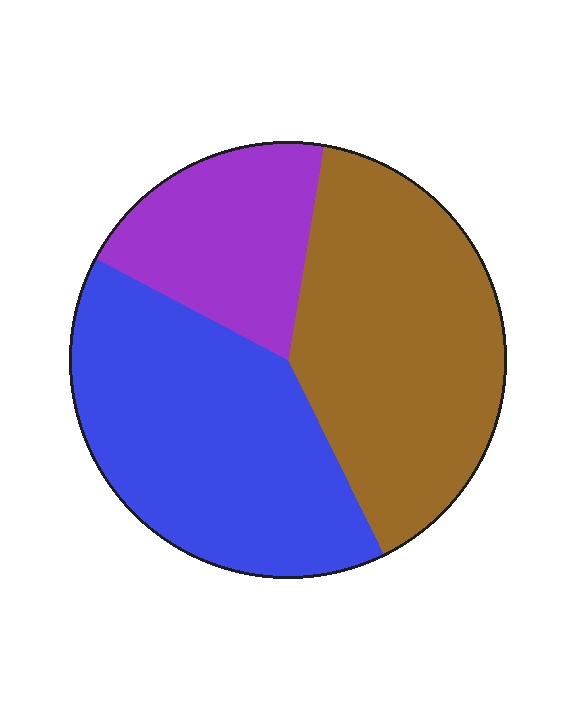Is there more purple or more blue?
Blue.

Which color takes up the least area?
Purple, at roughly 20%.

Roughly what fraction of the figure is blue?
Blue covers around 40% of the figure.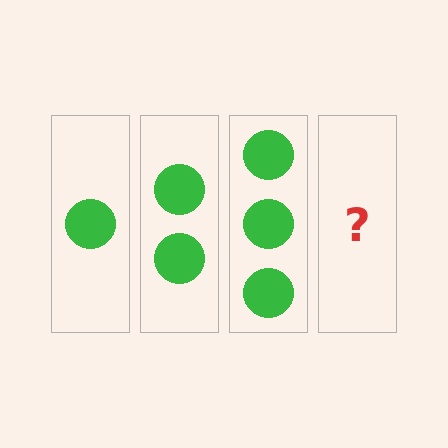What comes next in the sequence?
The next element should be 4 circles.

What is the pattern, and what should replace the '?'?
The pattern is that each step adds one more circle. The '?' should be 4 circles.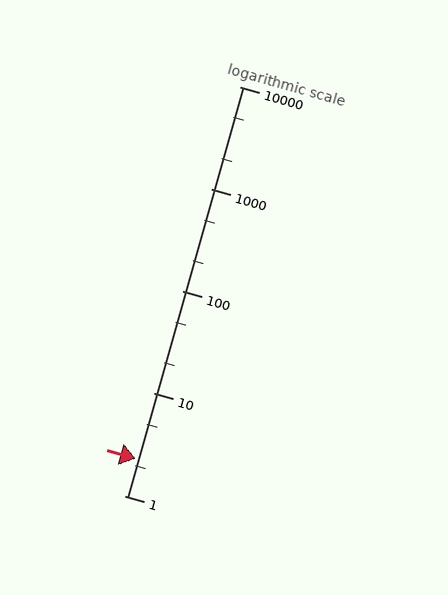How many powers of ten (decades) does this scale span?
The scale spans 4 decades, from 1 to 10000.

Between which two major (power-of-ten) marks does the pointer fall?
The pointer is between 1 and 10.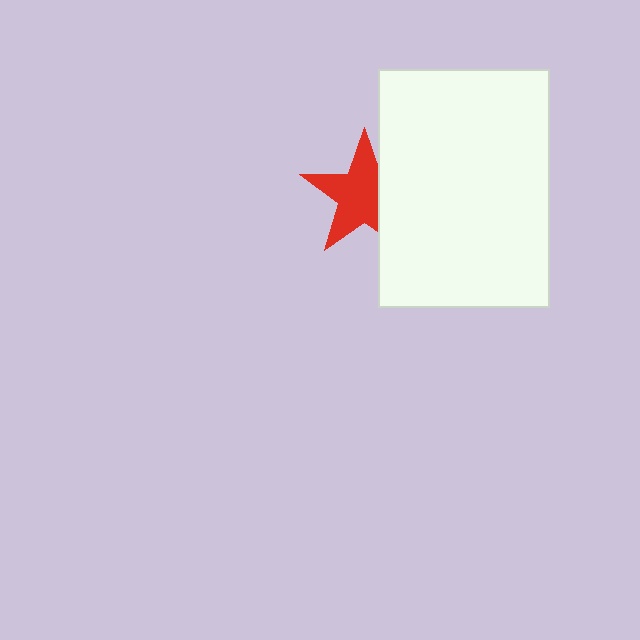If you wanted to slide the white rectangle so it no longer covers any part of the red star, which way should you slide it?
Slide it right — that is the most direct way to separate the two shapes.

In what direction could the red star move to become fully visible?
The red star could move left. That would shift it out from behind the white rectangle entirely.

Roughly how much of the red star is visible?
Most of it is visible (roughly 69%).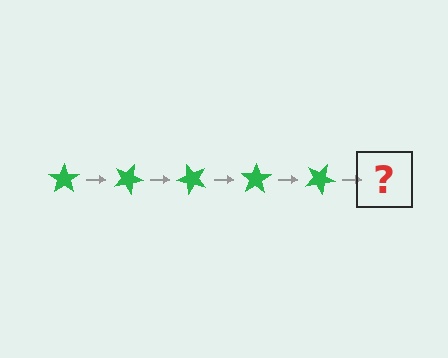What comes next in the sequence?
The next element should be a green star rotated 125 degrees.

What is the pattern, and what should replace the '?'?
The pattern is that the star rotates 25 degrees each step. The '?' should be a green star rotated 125 degrees.